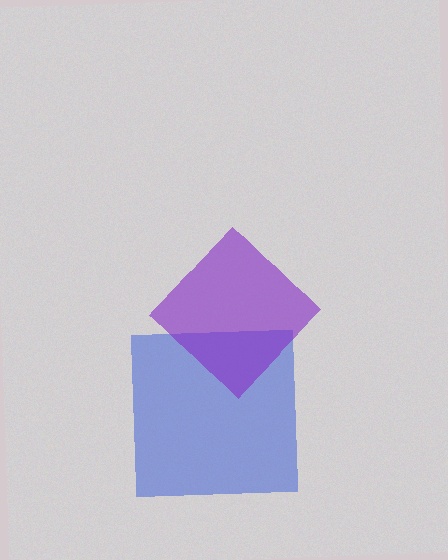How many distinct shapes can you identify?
There are 2 distinct shapes: a blue square, a purple diamond.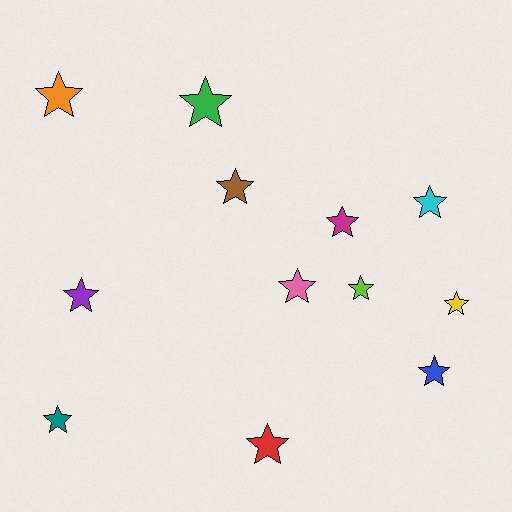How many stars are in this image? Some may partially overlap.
There are 12 stars.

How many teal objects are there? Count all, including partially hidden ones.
There is 1 teal object.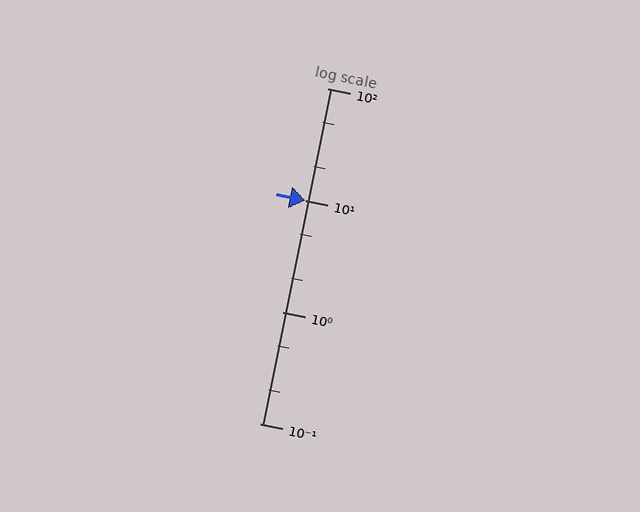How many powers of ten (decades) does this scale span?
The scale spans 3 decades, from 0.1 to 100.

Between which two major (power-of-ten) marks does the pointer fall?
The pointer is between 10 and 100.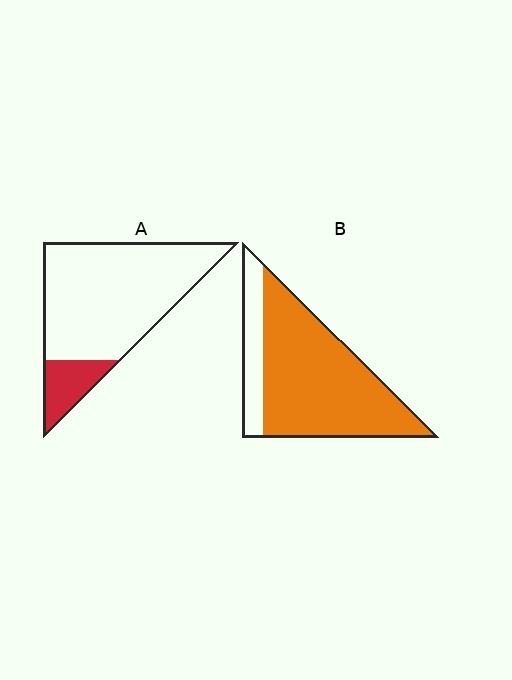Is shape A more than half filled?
No.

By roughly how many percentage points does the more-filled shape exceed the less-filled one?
By roughly 65 percentage points (B over A).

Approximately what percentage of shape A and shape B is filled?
A is approximately 15% and B is approximately 80%.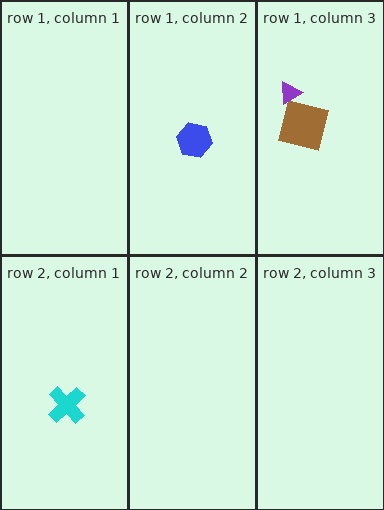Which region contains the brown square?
The row 1, column 3 region.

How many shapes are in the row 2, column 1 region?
1.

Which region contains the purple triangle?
The row 1, column 3 region.